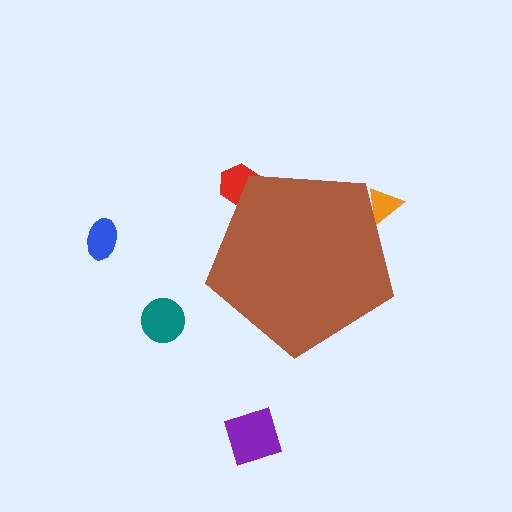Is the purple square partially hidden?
No, the purple square is fully visible.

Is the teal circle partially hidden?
No, the teal circle is fully visible.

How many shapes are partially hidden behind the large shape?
2 shapes are partially hidden.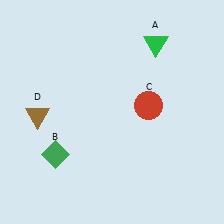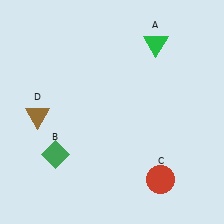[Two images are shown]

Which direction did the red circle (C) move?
The red circle (C) moved down.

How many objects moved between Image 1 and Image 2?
1 object moved between the two images.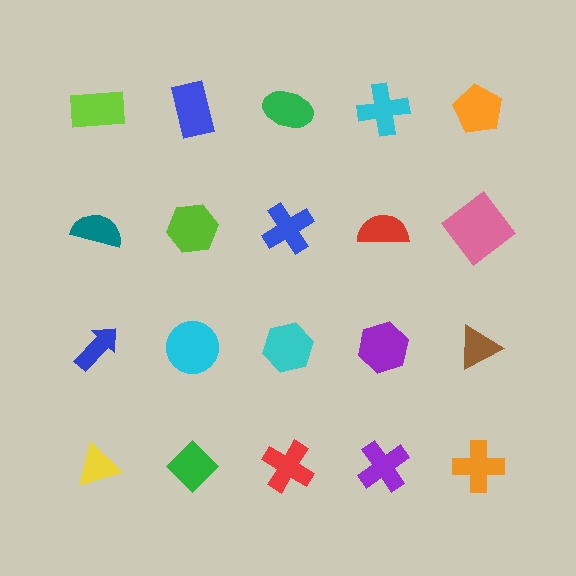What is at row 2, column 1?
A teal semicircle.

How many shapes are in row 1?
5 shapes.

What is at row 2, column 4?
A red semicircle.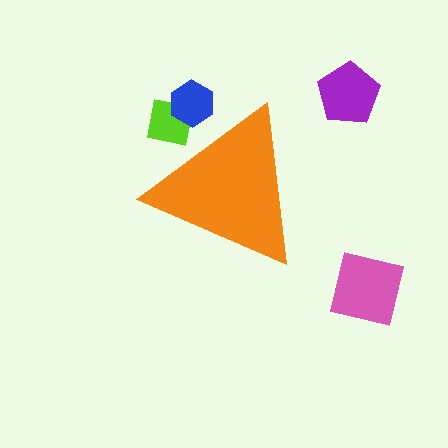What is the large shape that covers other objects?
An orange triangle.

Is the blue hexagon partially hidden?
Yes, the blue hexagon is partially hidden behind the orange triangle.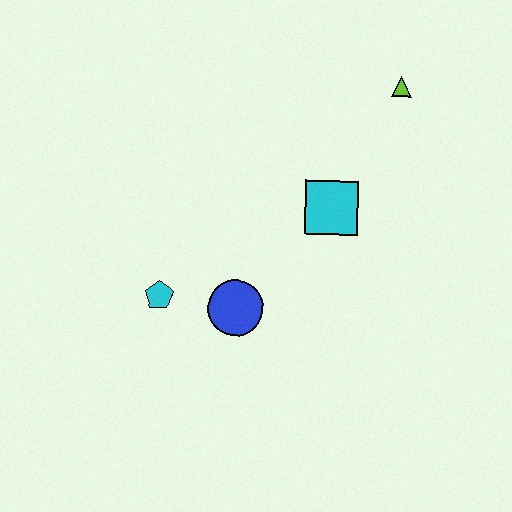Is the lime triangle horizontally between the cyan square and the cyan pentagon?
No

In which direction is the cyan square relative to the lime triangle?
The cyan square is below the lime triangle.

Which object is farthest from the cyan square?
The cyan pentagon is farthest from the cyan square.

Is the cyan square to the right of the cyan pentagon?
Yes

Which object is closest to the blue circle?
The cyan pentagon is closest to the blue circle.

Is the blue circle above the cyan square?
No